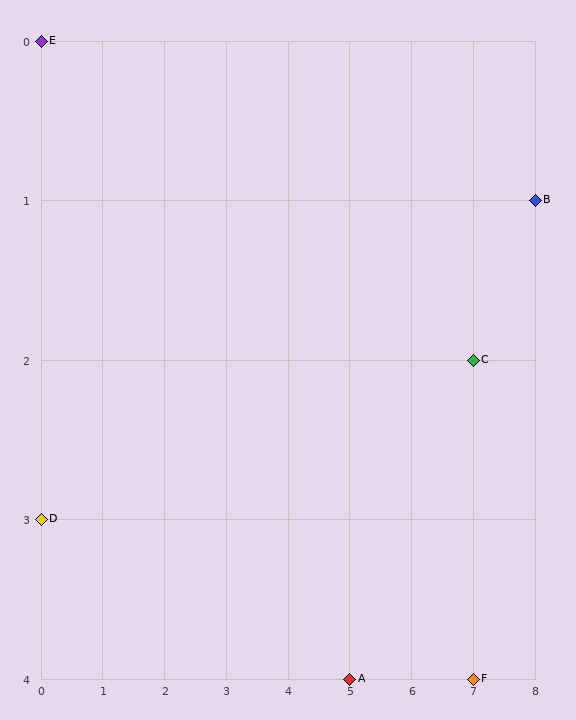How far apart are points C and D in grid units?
Points C and D are 7 columns and 1 row apart (about 7.1 grid units diagonally).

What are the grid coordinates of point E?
Point E is at grid coordinates (0, 0).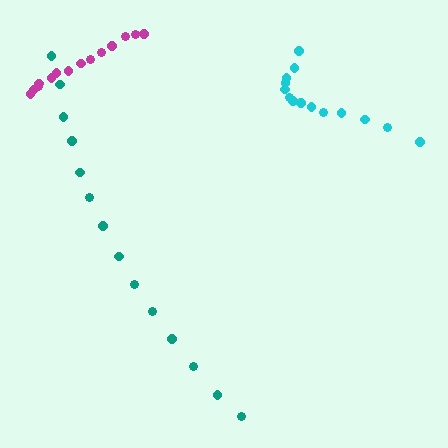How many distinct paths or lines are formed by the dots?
There are 3 distinct paths.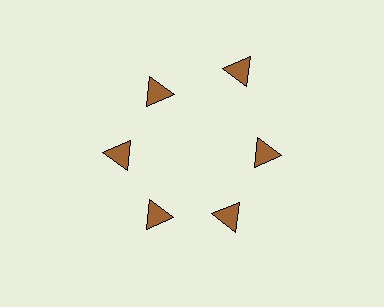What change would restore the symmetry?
The symmetry would be restored by moving it inward, back onto the ring so that all 6 triangles sit at equal angles and equal distance from the center.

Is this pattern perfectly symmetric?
No. The 6 brown triangles are arranged in a ring, but one element near the 1 o'clock position is pushed outward from the center, breaking the 6-fold rotational symmetry.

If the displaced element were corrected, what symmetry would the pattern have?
It would have 6-fold rotational symmetry — the pattern would map onto itself every 60 degrees.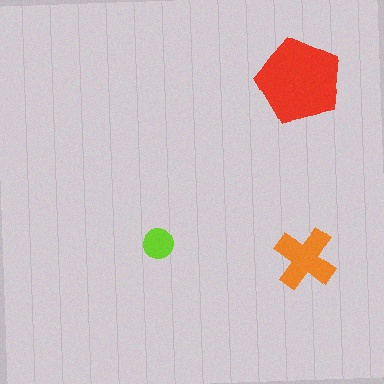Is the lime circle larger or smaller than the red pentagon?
Smaller.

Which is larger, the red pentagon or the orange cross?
The red pentagon.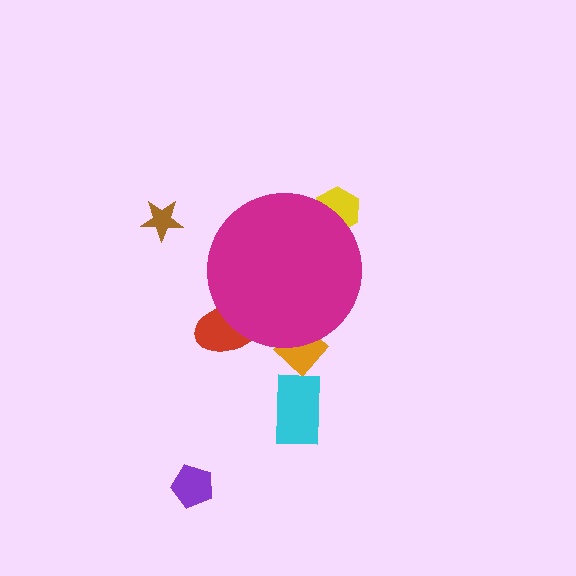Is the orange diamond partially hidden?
Yes, the orange diamond is partially hidden behind the magenta circle.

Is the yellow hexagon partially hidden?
Yes, the yellow hexagon is partially hidden behind the magenta circle.